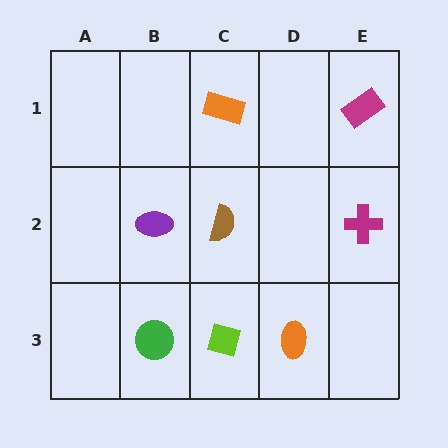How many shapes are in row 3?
3 shapes.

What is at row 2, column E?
A magenta cross.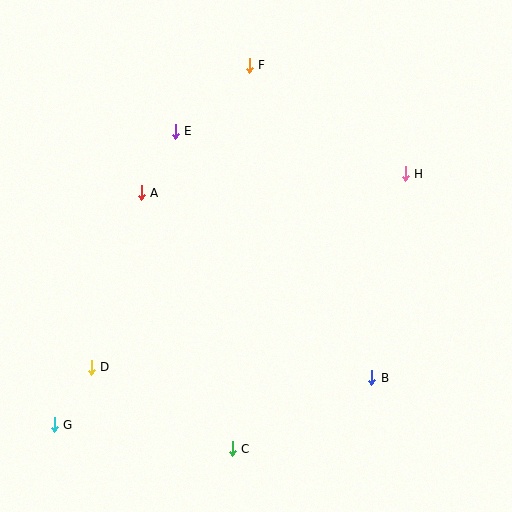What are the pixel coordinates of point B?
Point B is at (372, 378).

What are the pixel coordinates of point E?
Point E is at (175, 131).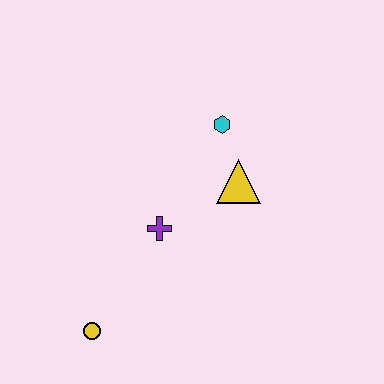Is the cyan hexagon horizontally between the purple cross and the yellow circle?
No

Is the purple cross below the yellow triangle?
Yes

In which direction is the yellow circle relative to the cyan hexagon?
The yellow circle is below the cyan hexagon.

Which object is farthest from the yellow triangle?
The yellow circle is farthest from the yellow triangle.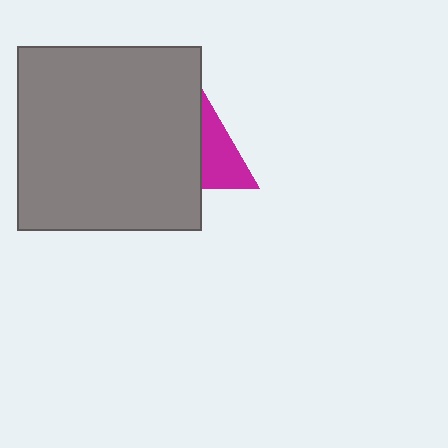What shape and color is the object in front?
The object in front is a gray square.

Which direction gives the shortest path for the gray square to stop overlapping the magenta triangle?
Moving left gives the shortest separation.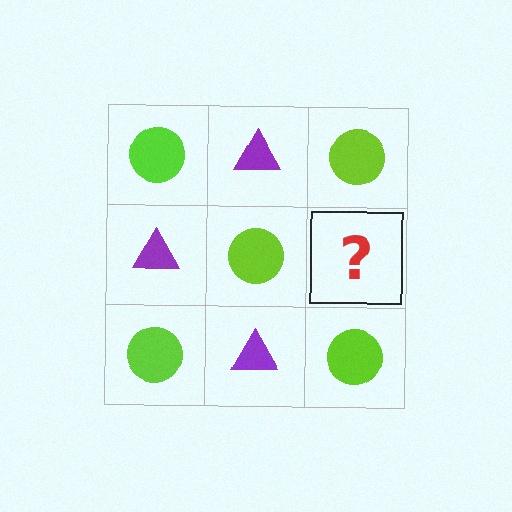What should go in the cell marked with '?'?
The missing cell should contain a purple triangle.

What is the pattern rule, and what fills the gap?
The rule is that it alternates lime circle and purple triangle in a checkerboard pattern. The gap should be filled with a purple triangle.